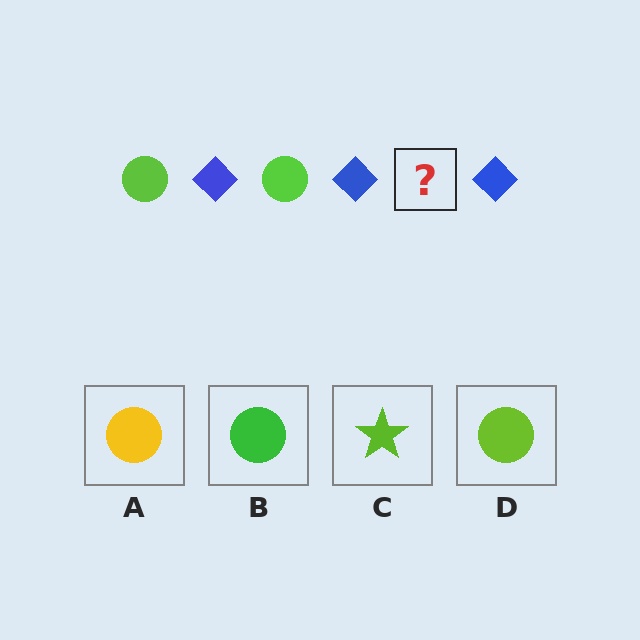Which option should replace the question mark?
Option D.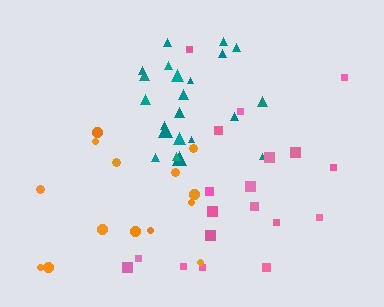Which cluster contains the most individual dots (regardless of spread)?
Teal (22).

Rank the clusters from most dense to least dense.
teal, pink, orange.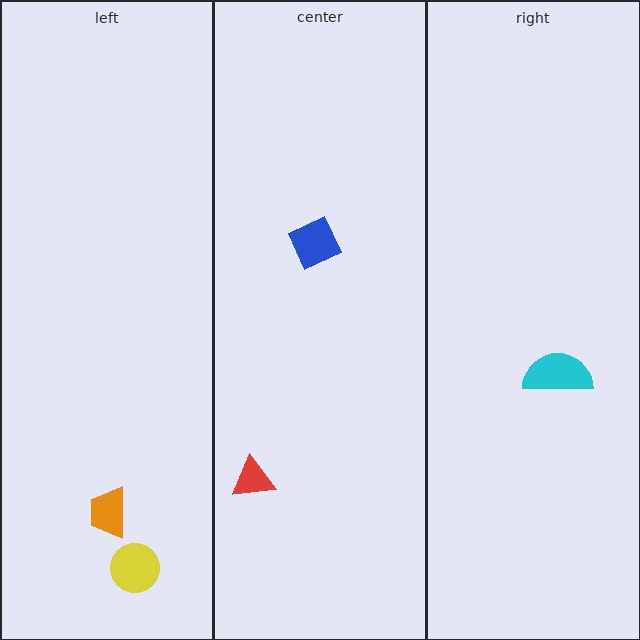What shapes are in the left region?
The orange trapezoid, the yellow circle.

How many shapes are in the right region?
1.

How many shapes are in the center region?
2.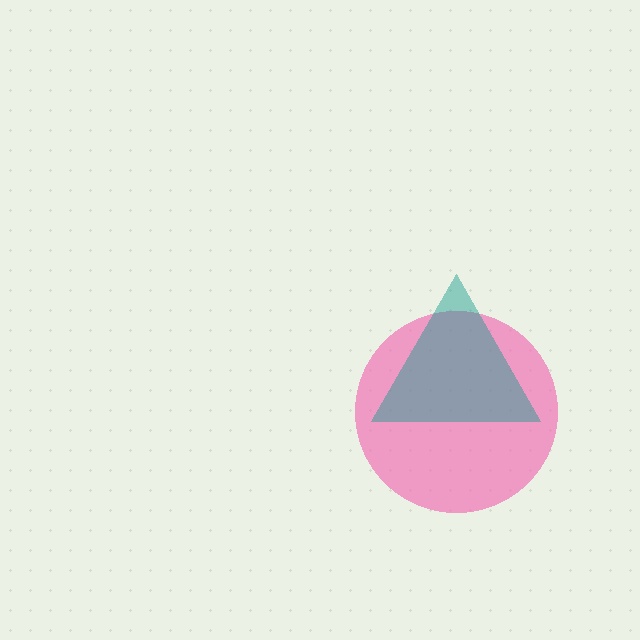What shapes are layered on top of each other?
The layered shapes are: a pink circle, a teal triangle.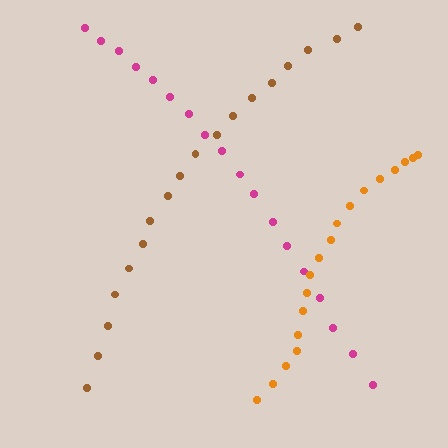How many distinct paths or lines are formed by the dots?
There are 3 distinct paths.